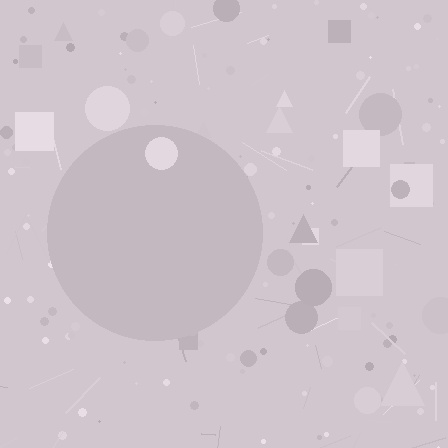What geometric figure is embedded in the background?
A circle is embedded in the background.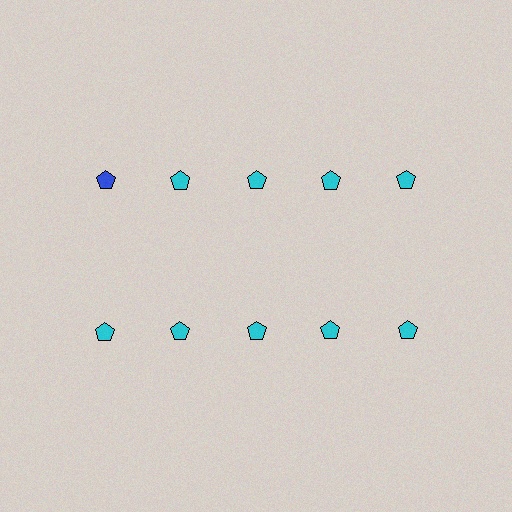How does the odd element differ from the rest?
It has a different color: blue instead of cyan.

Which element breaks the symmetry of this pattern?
The blue pentagon in the top row, leftmost column breaks the symmetry. All other shapes are cyan pentagons.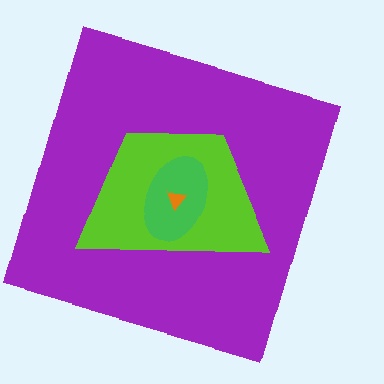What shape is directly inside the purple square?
The lime trapezoid.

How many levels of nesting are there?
4.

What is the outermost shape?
The purple square.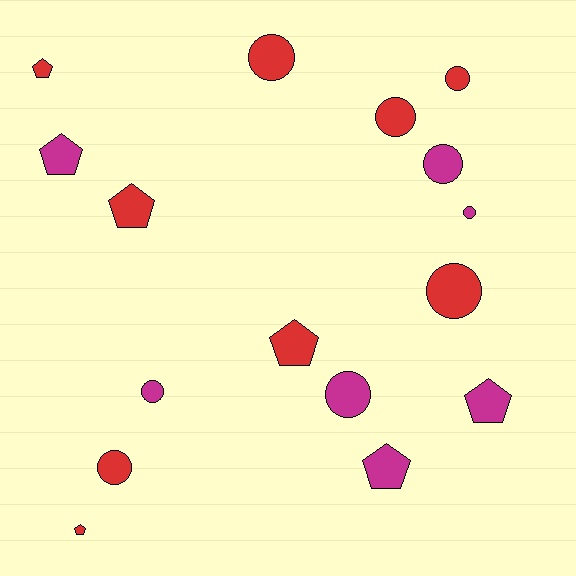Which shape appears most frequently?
Circle, with 9 objects.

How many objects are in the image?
There are 16 objects.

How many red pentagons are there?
There are 4 red pentagons.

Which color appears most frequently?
Red, with 9 objects.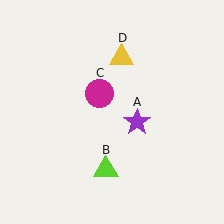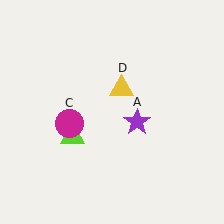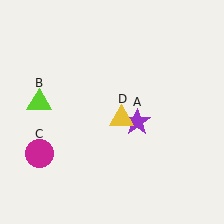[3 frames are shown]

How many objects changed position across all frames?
3 objects changed position: lime triangle (object B), magenta circle (object C), yellow triangle (object D).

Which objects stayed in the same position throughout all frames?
Purple star (object A) remained stationary.